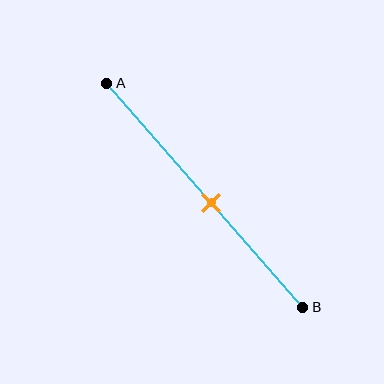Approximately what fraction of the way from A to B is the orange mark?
The orange mark is approximately 55% of the way from A to B.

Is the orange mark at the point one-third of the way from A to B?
No, the mark is at about 55% from A, not at the 33% one-third point.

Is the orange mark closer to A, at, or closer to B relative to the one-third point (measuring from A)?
The orange mark is closer to point B than the one-third point of segment AB.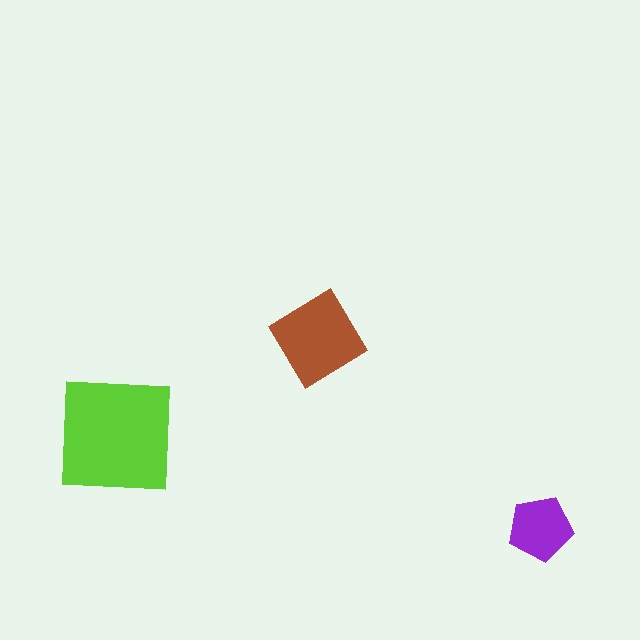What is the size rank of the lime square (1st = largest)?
1st.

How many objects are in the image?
There are 3 objects in the image.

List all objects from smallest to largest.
The purple pentagon, the brown diamond, the lime square.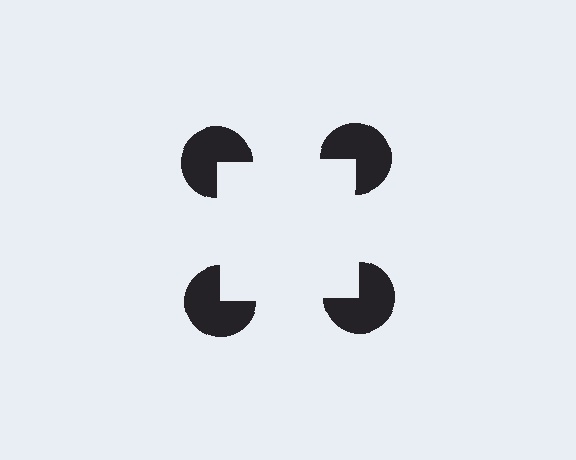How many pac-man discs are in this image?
There are 4 — one at each vertex of the illusory square.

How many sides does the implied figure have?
4 sides.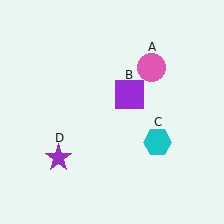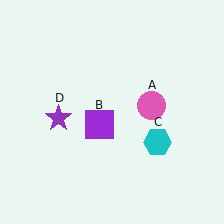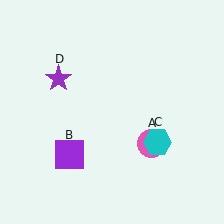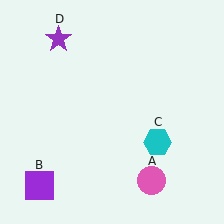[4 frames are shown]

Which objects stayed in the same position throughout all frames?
Cyan hexagon (object C) remained stationary.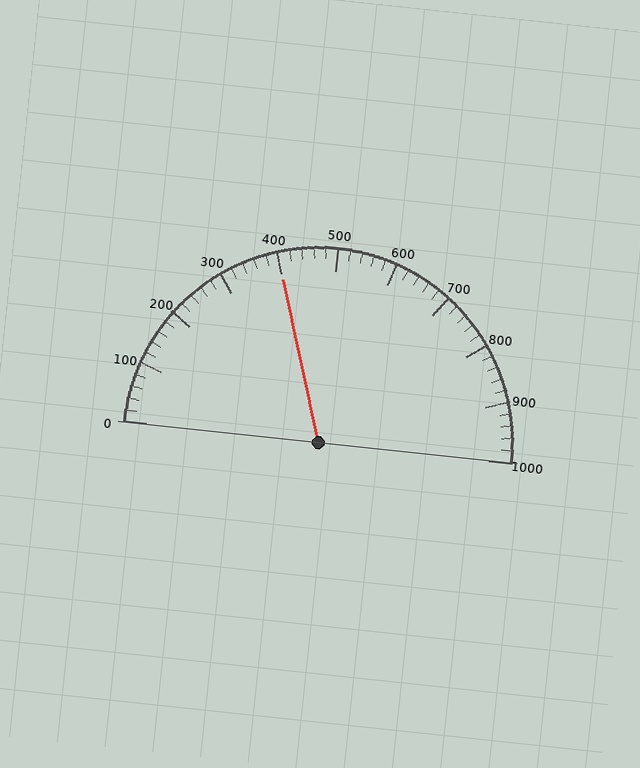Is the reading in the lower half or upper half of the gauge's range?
The reading is in the lower half of the range (0 to 1000).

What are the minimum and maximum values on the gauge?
The gauge ranges from 0 to 1000.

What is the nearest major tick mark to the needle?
The nearest major tick mark is 400.